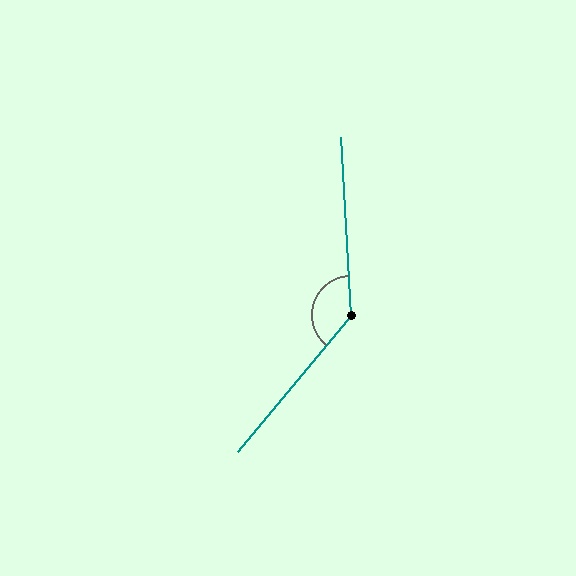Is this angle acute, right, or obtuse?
It is obtuse.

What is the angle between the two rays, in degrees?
Approximately 137 degrees.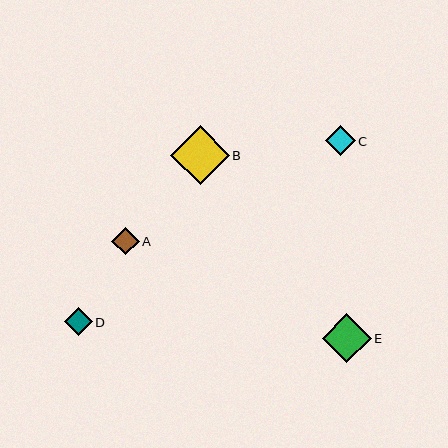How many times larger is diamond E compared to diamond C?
Diamond E is approximately 1.7 times the size of diamond C.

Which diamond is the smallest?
Diamond A is the smallest with a size of approximately 27 pixels.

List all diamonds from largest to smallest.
From largest to smallest: B, E, C, D, A.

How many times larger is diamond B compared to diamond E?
Diamond B is approximately 1.2 times the size of diamond E.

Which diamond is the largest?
Diamond B is the largest with a size of approximately 59 pixels.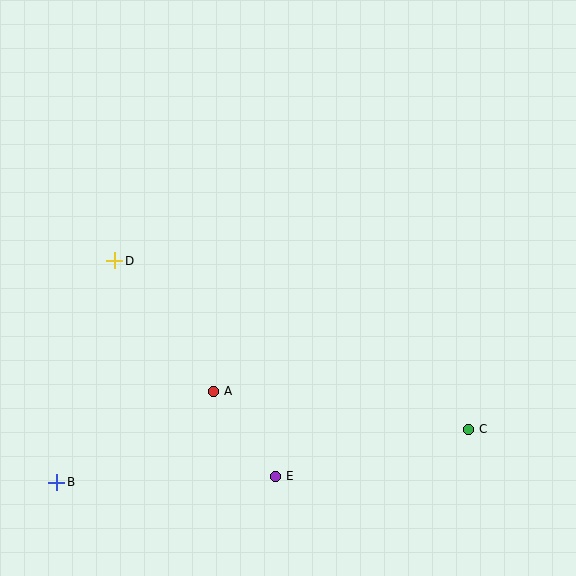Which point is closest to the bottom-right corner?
Point C is closest to the bottom-right corner.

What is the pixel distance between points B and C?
The distance between B and C is 415 pixels.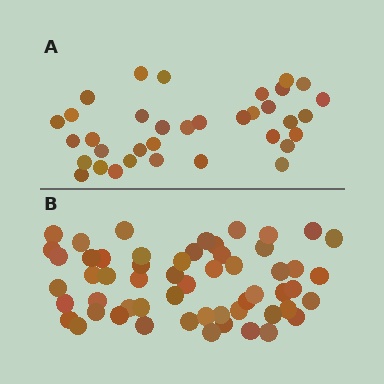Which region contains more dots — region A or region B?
Region B (the bottom region) has more dots.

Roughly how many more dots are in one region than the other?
Region B has approximately 20 more dots than region A.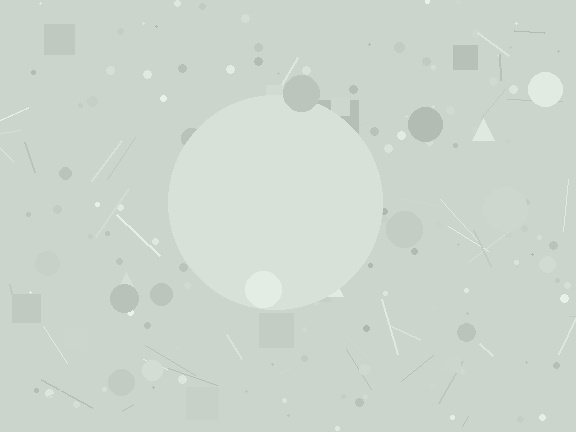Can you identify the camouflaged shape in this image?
The camouflaged shape is a circle.